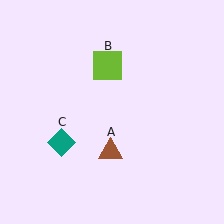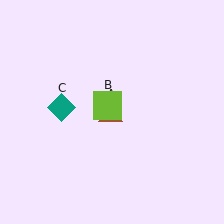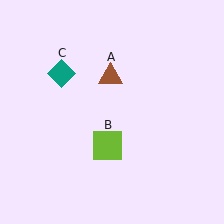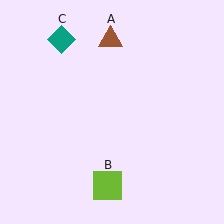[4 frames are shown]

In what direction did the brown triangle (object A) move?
The brown triangle (object A) moved up.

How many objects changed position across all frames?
3 objects changed position: brown triangle (object A), lime square (object B), teal diamond (object C).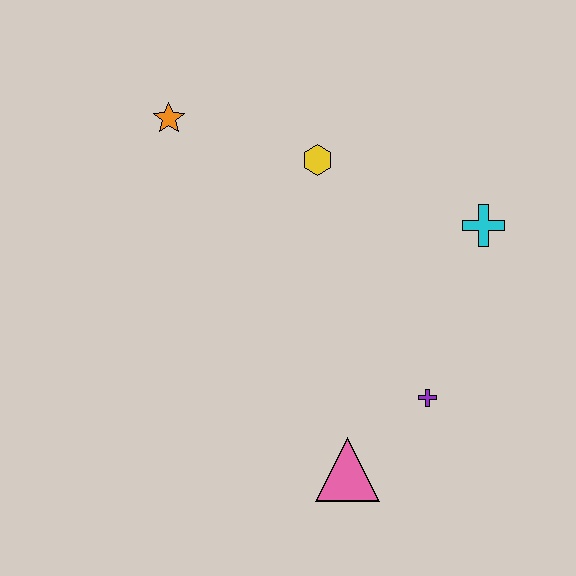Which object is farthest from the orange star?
The pink triangle is farthest from the orange star.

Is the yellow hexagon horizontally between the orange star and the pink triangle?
Yes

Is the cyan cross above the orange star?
No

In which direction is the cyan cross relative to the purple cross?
The cyan cross is above the purple cross.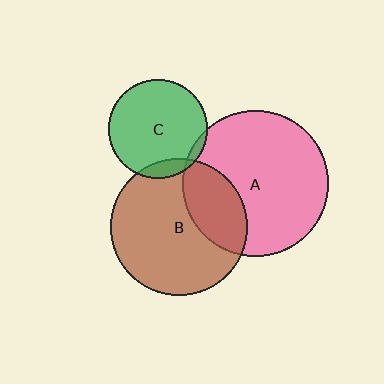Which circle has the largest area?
Circle A (pink).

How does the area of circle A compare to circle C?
Approximately 2.2 times.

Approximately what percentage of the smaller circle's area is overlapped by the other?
Approximately 5%.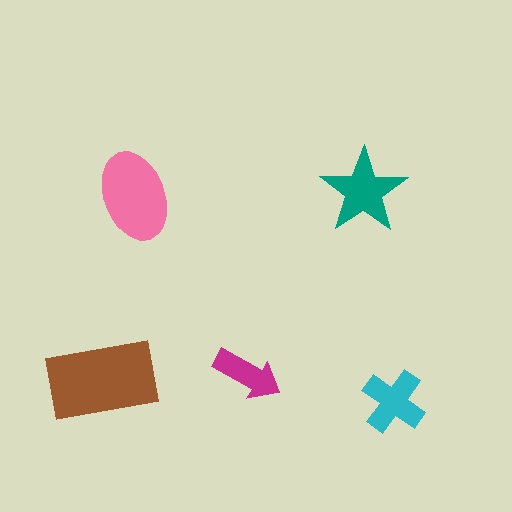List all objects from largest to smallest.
The brown rectangle, the pink ellipse, the teal star, the cyan cross, the magenta arrow.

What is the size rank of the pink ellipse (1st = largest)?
2nd.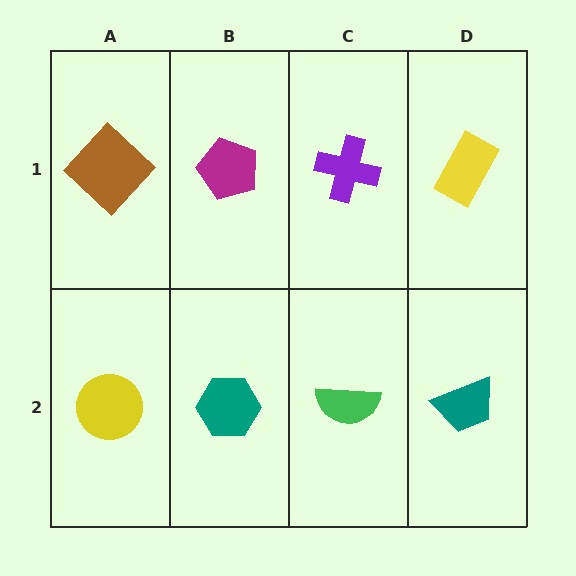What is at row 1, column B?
A magenta pentagon.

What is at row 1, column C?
A purple cross.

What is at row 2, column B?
A teal hexagon.